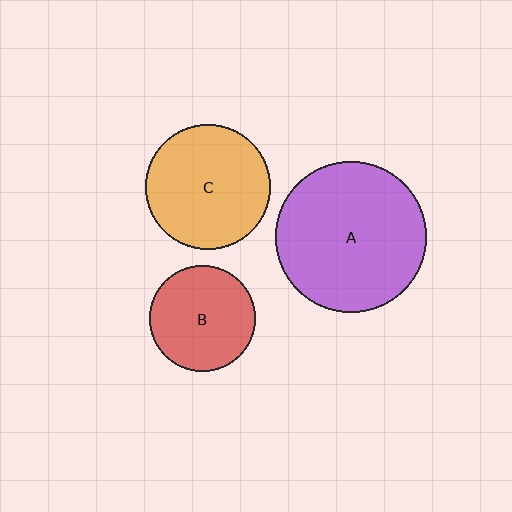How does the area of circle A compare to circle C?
Approximately 1.5 times.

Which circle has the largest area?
Circle A (purple).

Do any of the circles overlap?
No, none of the circles overlap.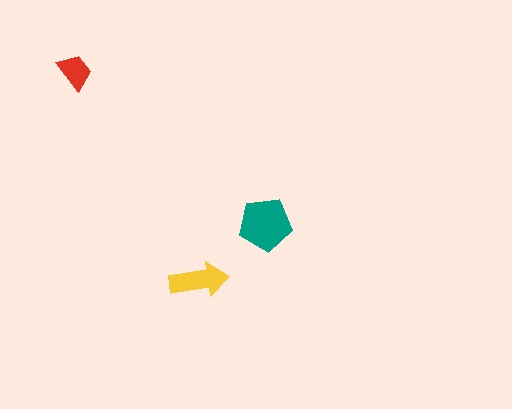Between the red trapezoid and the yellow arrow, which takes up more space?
The yellow arrow.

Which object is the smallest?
The red trapezoid.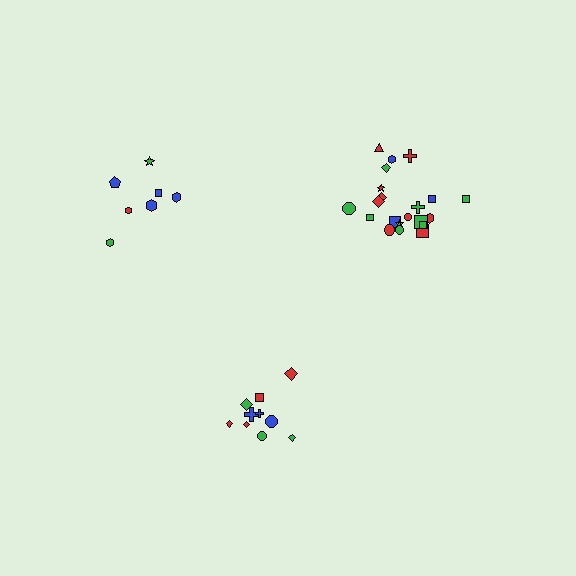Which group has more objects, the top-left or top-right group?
The top-right group.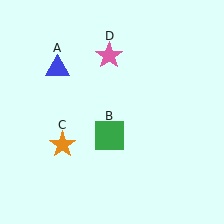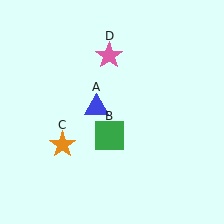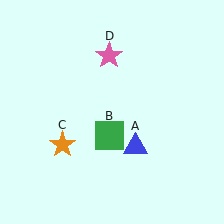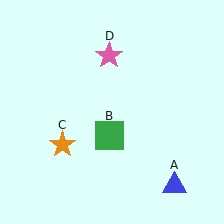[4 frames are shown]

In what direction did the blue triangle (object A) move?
The blue triangle (object A) moved down and to the right.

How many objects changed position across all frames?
1 object changed position: blue triangle (object A).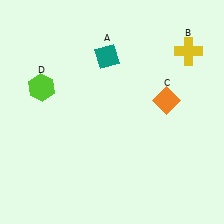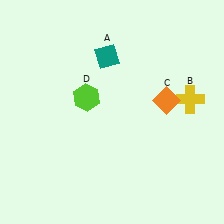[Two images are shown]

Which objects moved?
The objects that moved are: the yellow cross (B), the lime hexagon (D).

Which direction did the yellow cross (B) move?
The yellow cross (B) moved down.